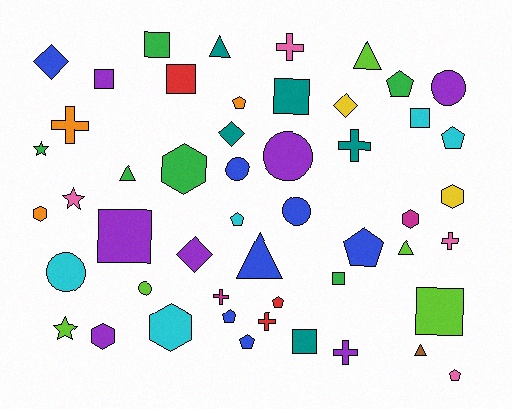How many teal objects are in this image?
There are 5 teal objects.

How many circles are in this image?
There are 6 circles.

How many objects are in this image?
There are 50 objects.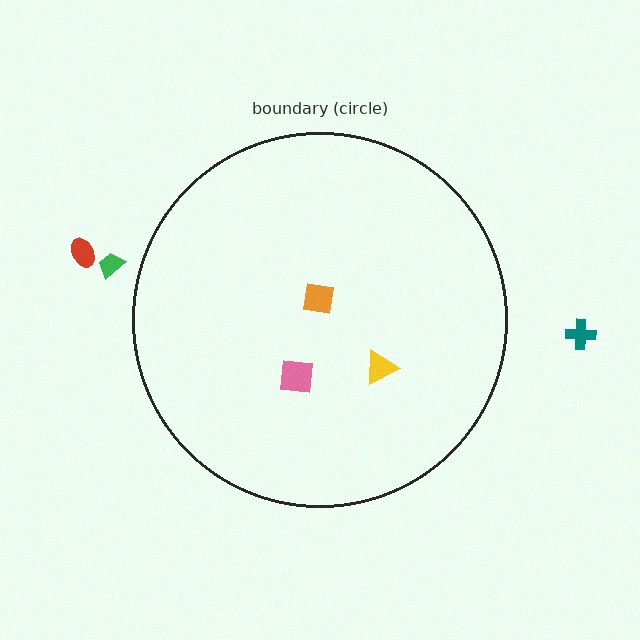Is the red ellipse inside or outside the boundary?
Outside.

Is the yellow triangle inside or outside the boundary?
Inside.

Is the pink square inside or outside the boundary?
Inside.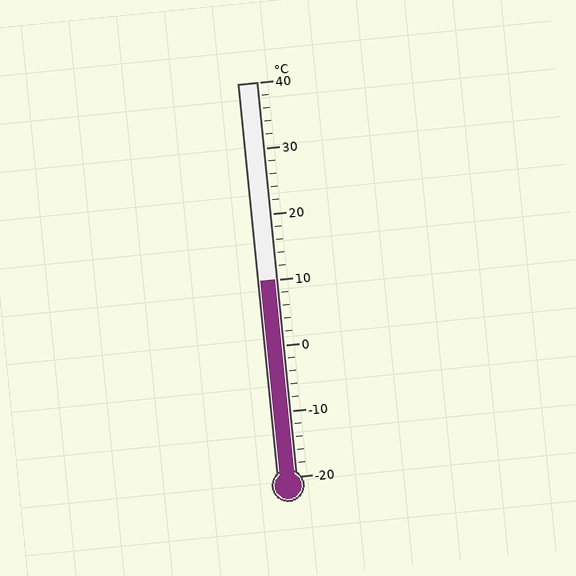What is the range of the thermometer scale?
The thermometer scale ranges from -20°C to 40°C.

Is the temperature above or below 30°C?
The temperature is below 30°C.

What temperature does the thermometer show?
The thermometer shows approximately 10°C.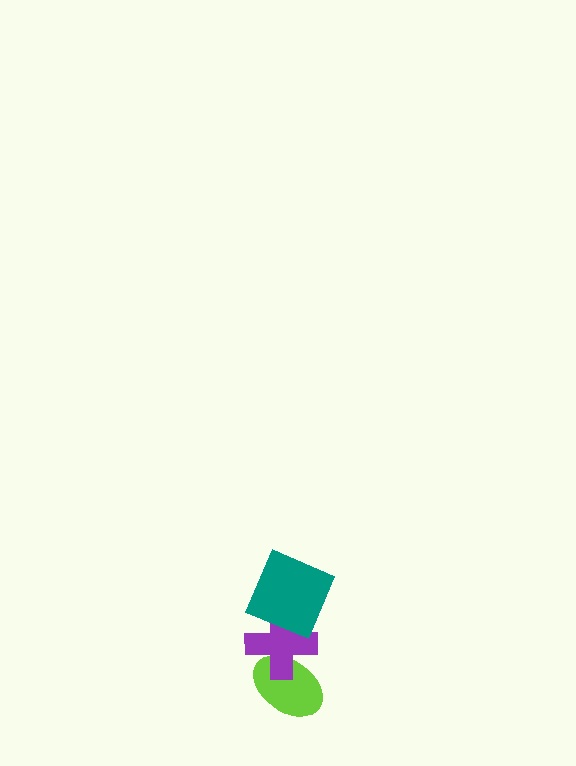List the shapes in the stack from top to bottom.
From top to bottom: the teal square, the purple cross, the lime ellipse.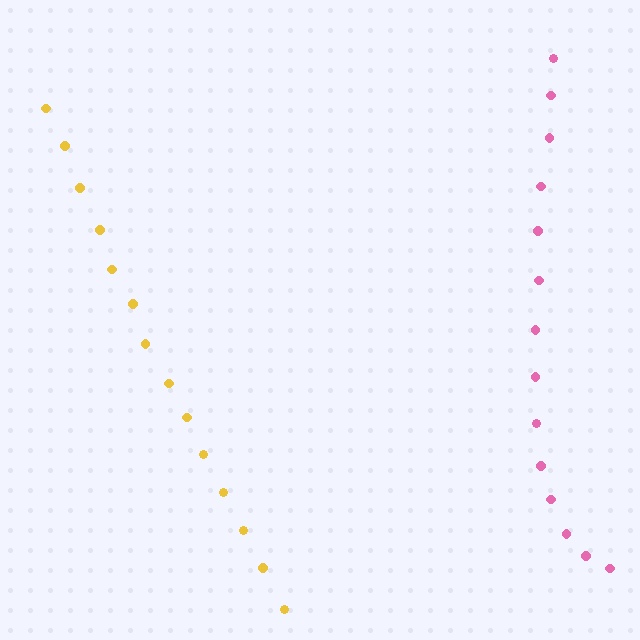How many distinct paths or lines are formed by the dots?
There are 2 distinct paths.